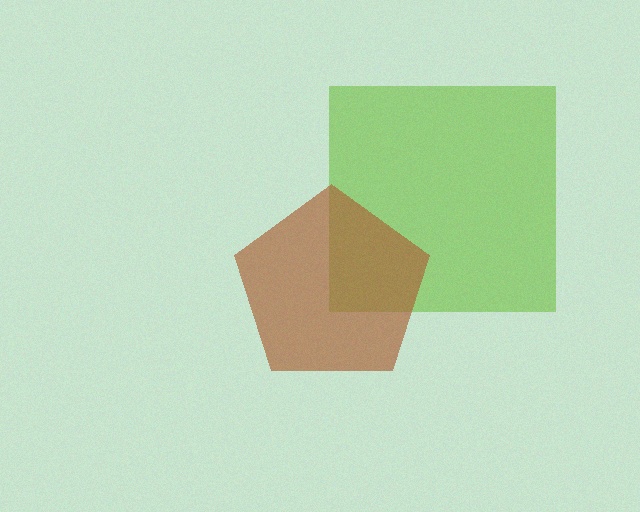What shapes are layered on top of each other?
The layered shapes are: a lime square, a brown pentagon.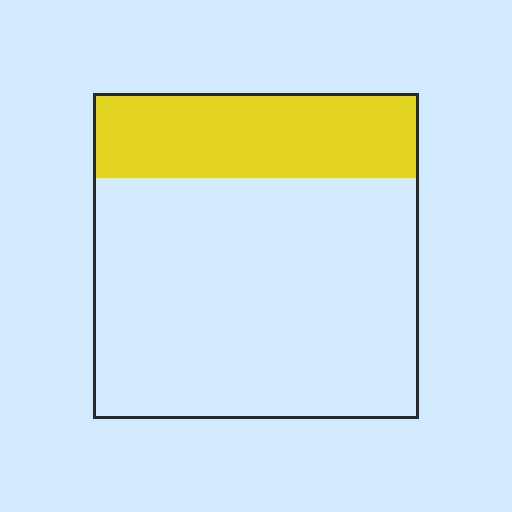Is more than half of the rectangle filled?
No.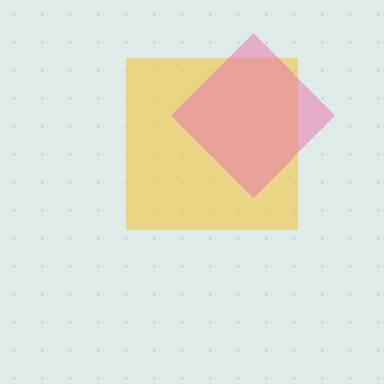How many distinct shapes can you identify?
There are 2 distinct shapes: a yellow square, a pink diamond.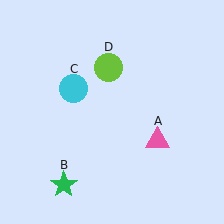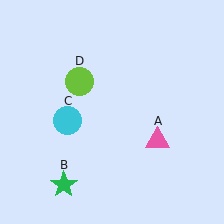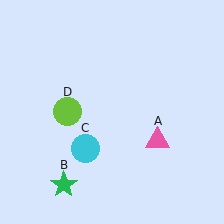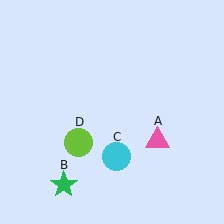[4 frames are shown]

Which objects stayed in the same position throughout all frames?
Pink triangle (object A) and green star (object B) remained stationary.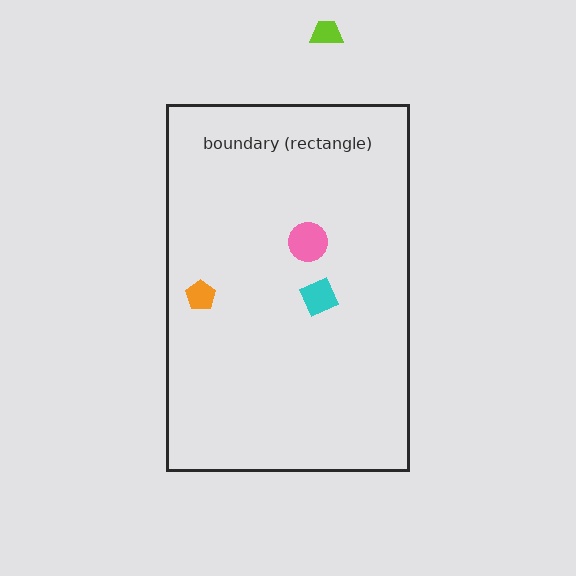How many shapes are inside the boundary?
3 inside, 1 outside.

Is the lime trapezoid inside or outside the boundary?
Outside.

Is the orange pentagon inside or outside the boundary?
Inside.